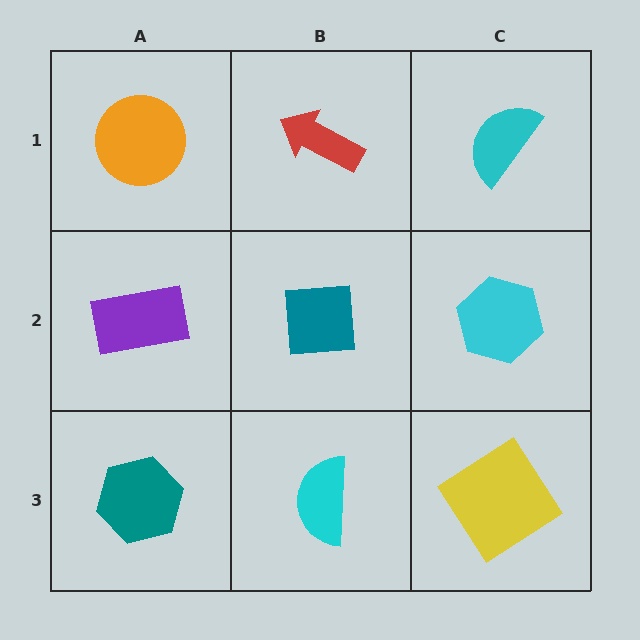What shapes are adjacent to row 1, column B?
A teal square (row 2, column B), an orange circle (row 1, column A), a cyan semicircle (row 1, column C).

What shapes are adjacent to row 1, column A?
A purple rectangle (row 2, column A), a red arrow (row 1, column B).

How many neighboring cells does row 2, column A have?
3.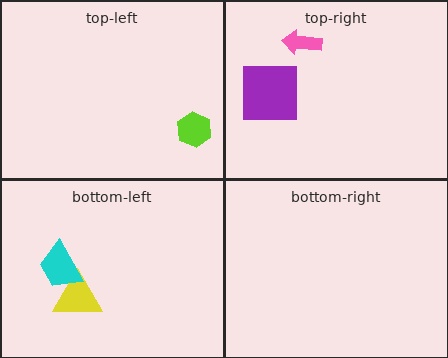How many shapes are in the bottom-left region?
2.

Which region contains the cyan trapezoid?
The bottom-left region.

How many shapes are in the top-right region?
2.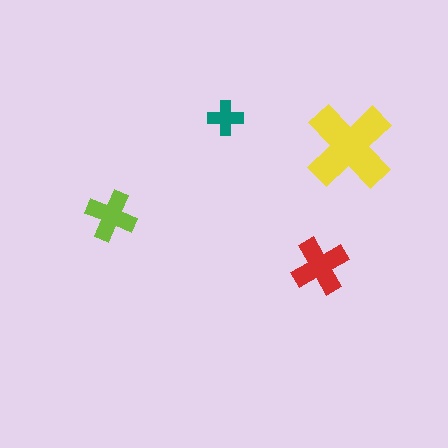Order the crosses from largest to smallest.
the yellow one, the red one, the lime one, the teal one.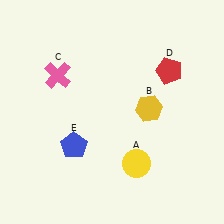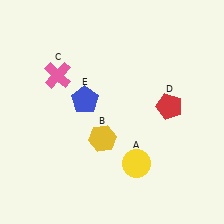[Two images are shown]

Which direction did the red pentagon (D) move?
The red pentagon (D) moved down.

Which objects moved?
The objects that moved are: the yellow hexagon (B), the red pentagon (D), the blue pentagon (E).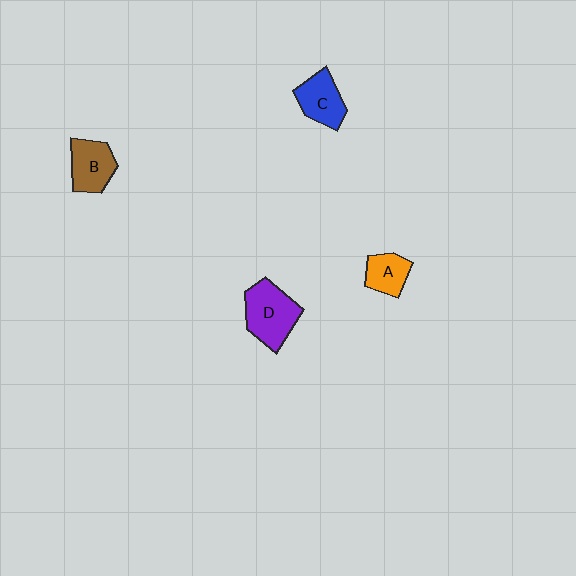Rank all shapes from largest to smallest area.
From largest to smallest: D (purple), B (brown), C (blue), A (orange).